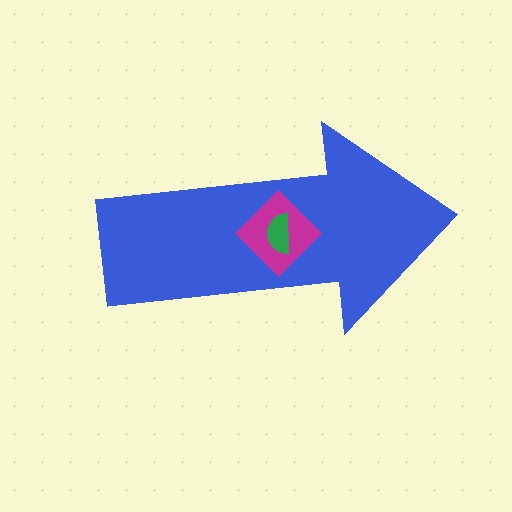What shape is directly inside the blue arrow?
The magenta diamond.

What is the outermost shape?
The blue arrow.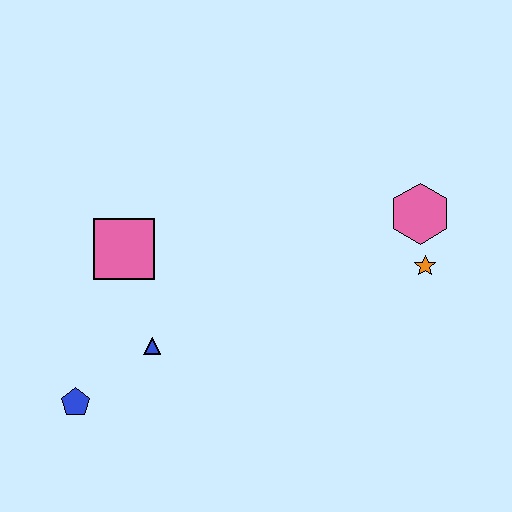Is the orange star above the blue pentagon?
Yes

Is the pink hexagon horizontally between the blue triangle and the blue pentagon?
No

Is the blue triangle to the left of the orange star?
Yes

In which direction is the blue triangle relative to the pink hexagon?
The blue triangle is to the left of the pink hexagon.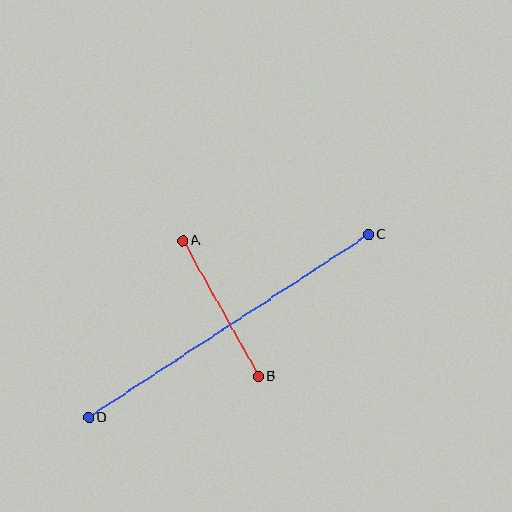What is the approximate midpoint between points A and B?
The midpoint is at approximately (220, 309) pixels.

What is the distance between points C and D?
The distance is approximately 334 pixels.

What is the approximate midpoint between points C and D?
The midpoint is at approximately (229, 326) pixels.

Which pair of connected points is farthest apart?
Points C and D are farthest apart.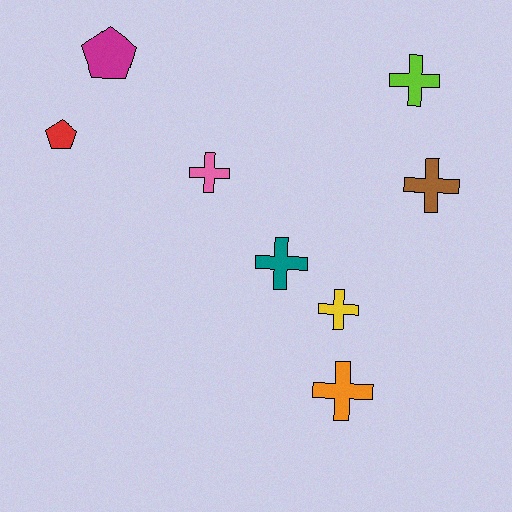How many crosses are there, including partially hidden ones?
There are 6 crosses.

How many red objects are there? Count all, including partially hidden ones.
There is 1 red object.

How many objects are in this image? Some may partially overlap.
There are 8 objects.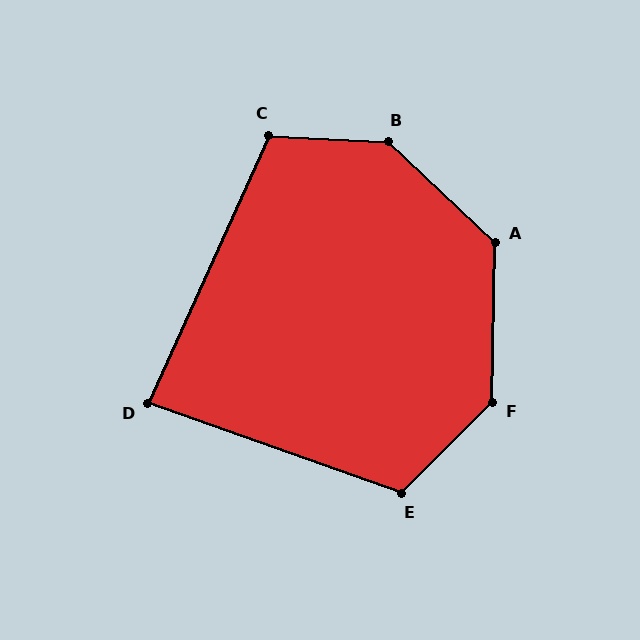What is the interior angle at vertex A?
Approximately 133 degrees (obtuse).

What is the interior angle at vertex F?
Approximately 136 degrees (obtuse).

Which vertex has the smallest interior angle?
D, at approximately 85 degrees.